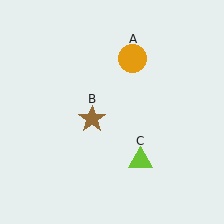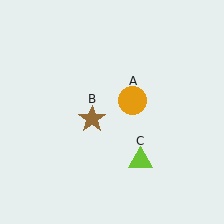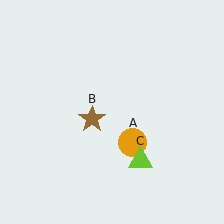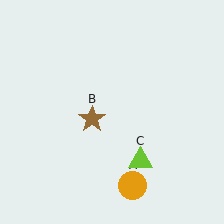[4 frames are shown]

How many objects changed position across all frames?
1 object changed position: orange circle (object A).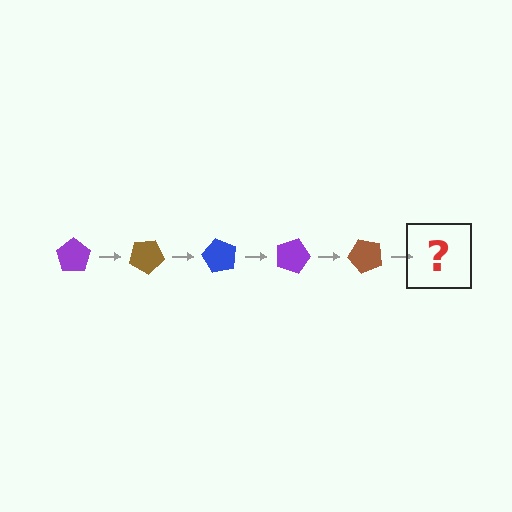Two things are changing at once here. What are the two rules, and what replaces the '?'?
The two rules are that it rotates 30 degrees each step and the color cycles through purple, brown, and blue. The '?' should be a blue pentagon, rotated 150 degrees from the start.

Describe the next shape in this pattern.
It should be a blue pentagon, rotated 150 degrees from the start.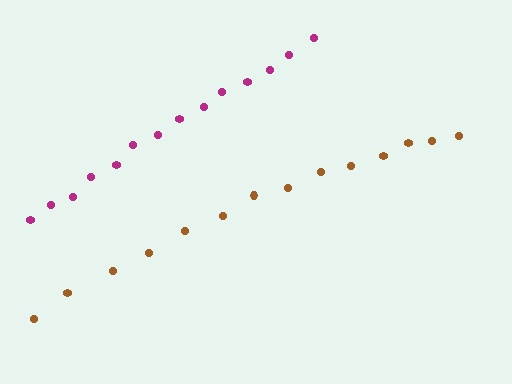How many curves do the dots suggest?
There are 2 distinct paths.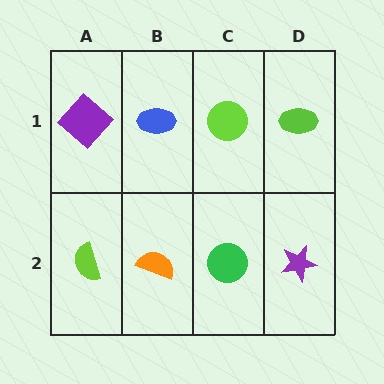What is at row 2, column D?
A purple star.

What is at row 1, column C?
A lime circle.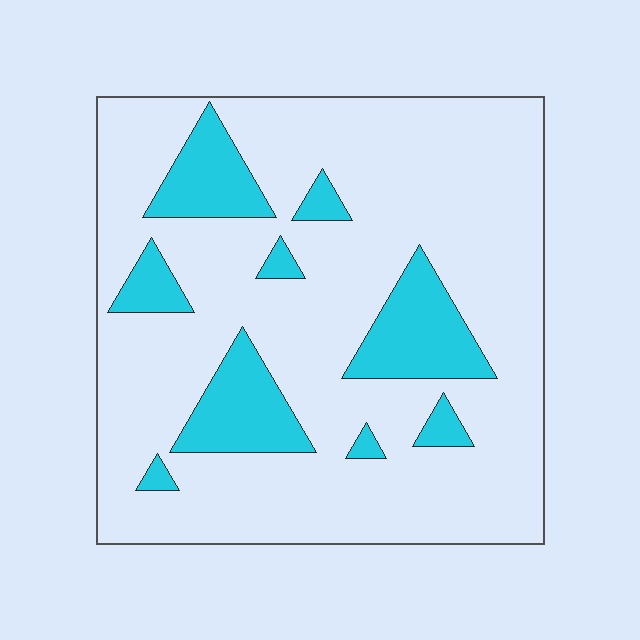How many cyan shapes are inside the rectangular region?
9.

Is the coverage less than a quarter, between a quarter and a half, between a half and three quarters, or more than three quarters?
Less than a quarter.